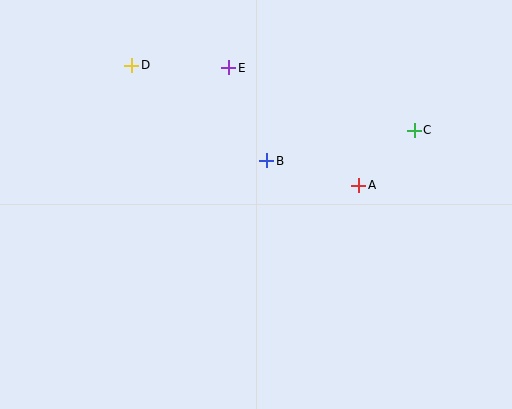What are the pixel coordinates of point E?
Point E is at (229, 68).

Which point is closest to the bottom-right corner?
Point A is closest to the bottom-right corner.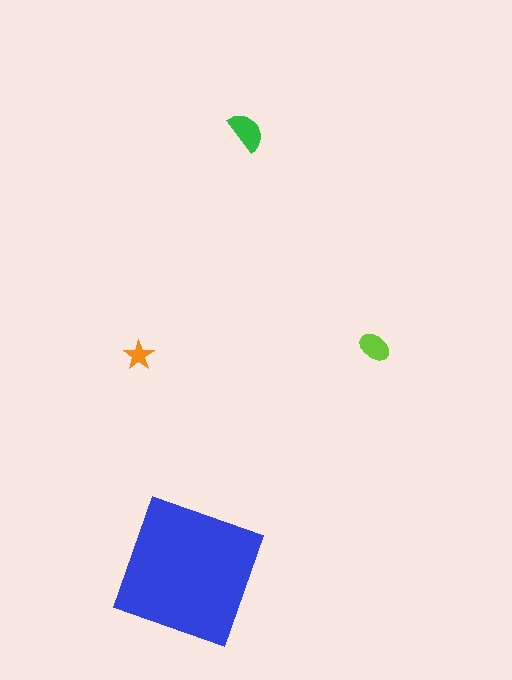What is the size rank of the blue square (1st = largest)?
1st.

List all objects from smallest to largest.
The orange star, the lime ellipse, the green semicircle, the blue square.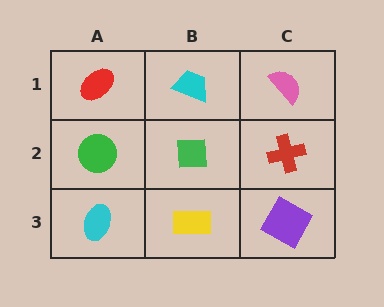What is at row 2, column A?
A green circle.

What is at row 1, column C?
A pink semicircle.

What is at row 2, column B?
A green square.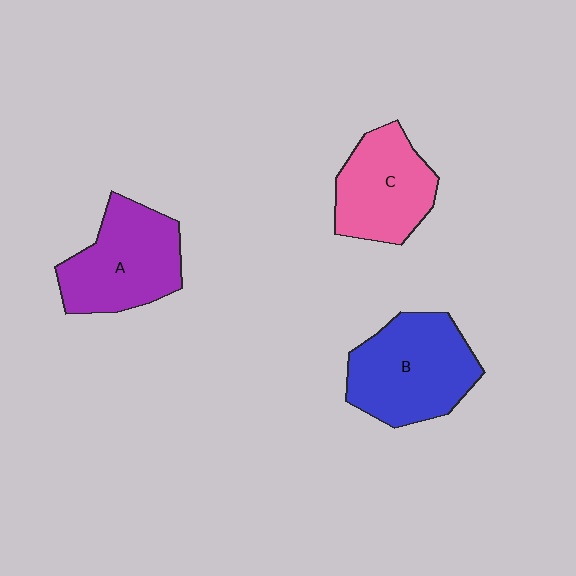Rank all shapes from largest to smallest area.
From largest to smallest: B (blue), A (purple), C (pink).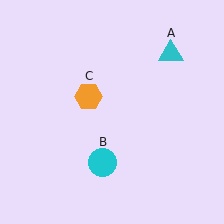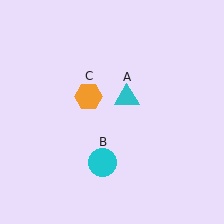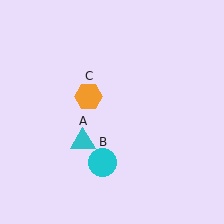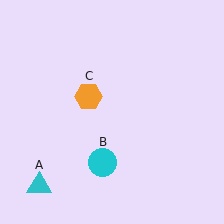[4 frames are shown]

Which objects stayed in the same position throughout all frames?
Cyan circle (object B) and orange hexagon (object C) remained stationary.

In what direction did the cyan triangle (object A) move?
The cyan triangle (object A) moved down and to the left.